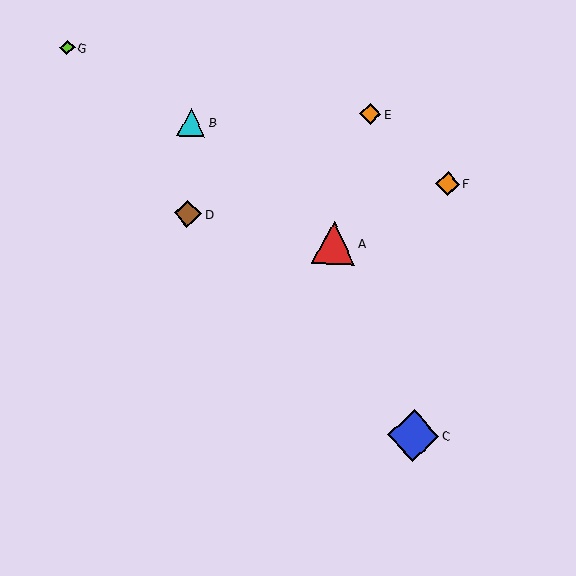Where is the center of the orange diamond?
The center of the orange diamond is at (370, 114).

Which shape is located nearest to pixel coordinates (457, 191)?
The orange diamond (labeled F) at (448, 184) is nearest to that location.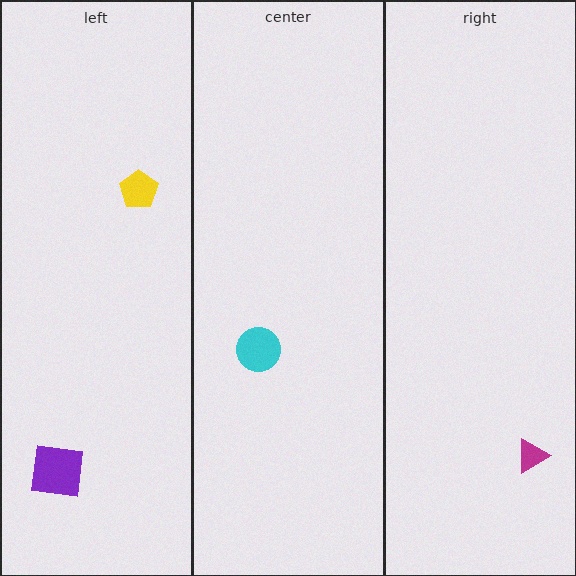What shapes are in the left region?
The purple square, the yellow pentagon.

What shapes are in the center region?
The cyan circle.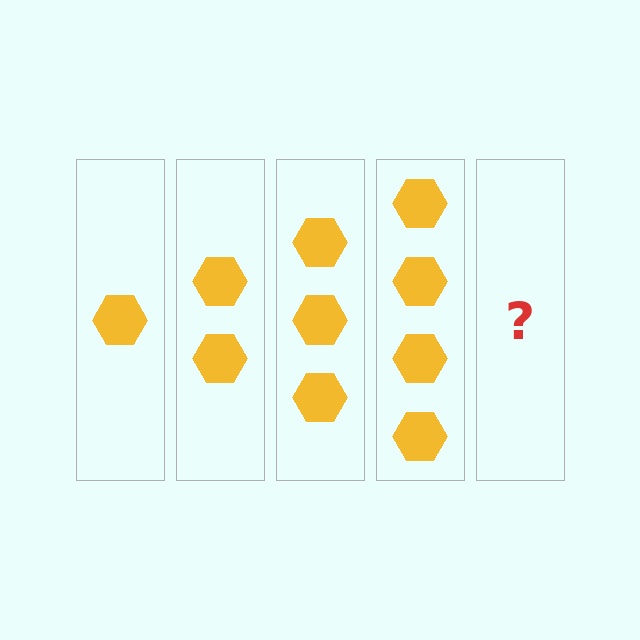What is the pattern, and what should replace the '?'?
The pattern is that each step adds one more hexagon. The '?' should be 5 hexagons.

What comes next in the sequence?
The next element should be 5 hexagons.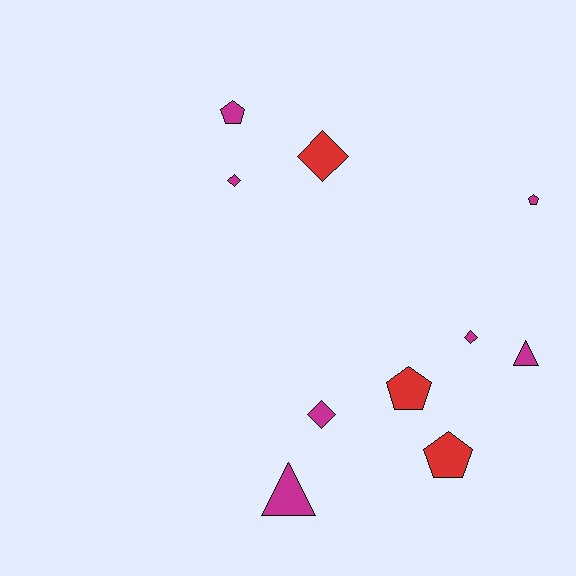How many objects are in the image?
There are 10 objects.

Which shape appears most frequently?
Diamond, with 4 objects.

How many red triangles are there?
There are no red triangles.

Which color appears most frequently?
Magenta, with 7 objects.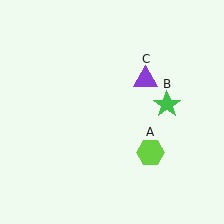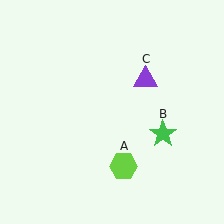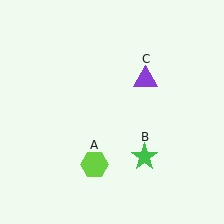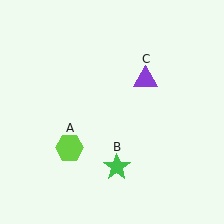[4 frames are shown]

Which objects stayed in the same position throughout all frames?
Purple triangle (object C) remained stationary.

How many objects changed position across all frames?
2 objects changed position: lime hexagon (object A), green star (object B).